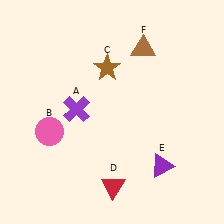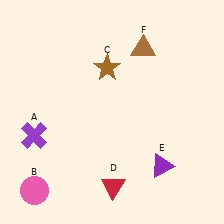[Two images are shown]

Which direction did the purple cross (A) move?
The purple cross (A) moved left.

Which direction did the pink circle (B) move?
The pink circle (B) moved down.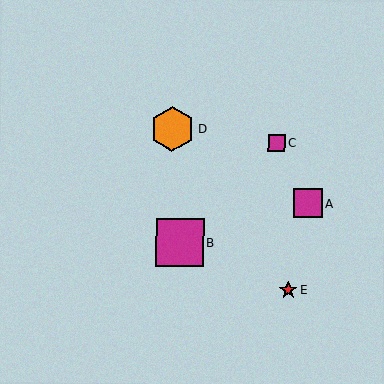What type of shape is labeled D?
Shape D is an orange hexagon.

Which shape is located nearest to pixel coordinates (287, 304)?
The red star (labeled E) at (288, 290) is nearest to that location.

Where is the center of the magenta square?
The center of the magenta square is at (308, 204).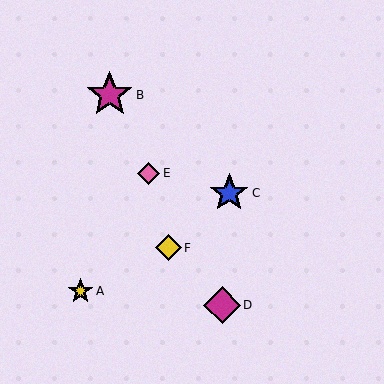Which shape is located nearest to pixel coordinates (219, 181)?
The blue star (labeled C) at (229, 193) is nearest to that location.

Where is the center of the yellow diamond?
The center of the yellow diamond is at (168, 248).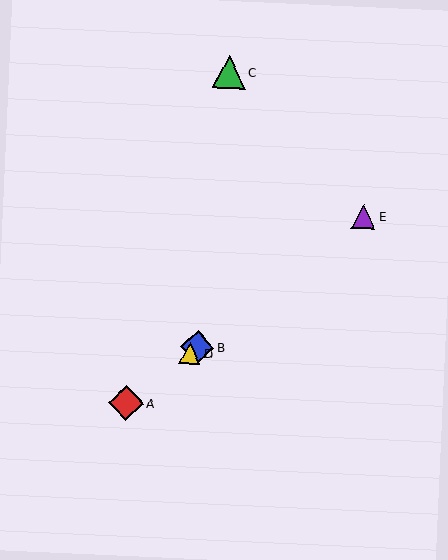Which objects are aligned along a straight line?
Objects A, B, D, E are aligned along a straight line.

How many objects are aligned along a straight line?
4 objects (A, B, D, E) are aligned along a straight line.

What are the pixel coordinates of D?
Object D is at (190, 353).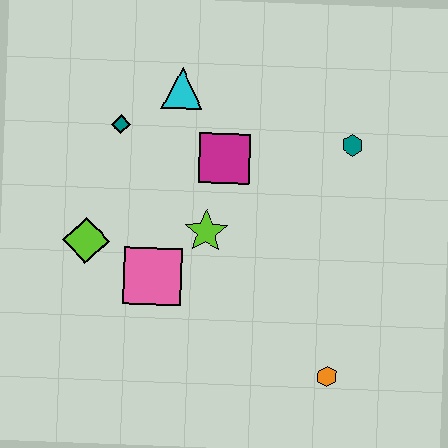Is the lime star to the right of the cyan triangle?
Yes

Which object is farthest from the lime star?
The orange hexagon is farthest from the lime star.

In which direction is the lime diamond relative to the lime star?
The lime diamond is to the left of the lime star.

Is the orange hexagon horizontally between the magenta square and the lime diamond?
No